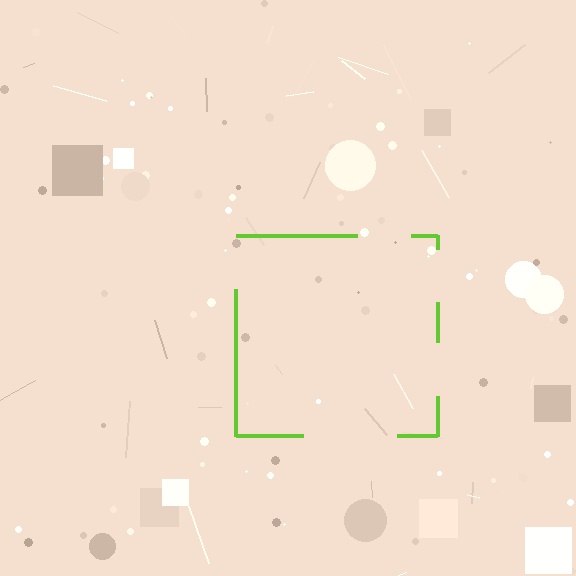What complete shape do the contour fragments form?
The contour fragments form a square.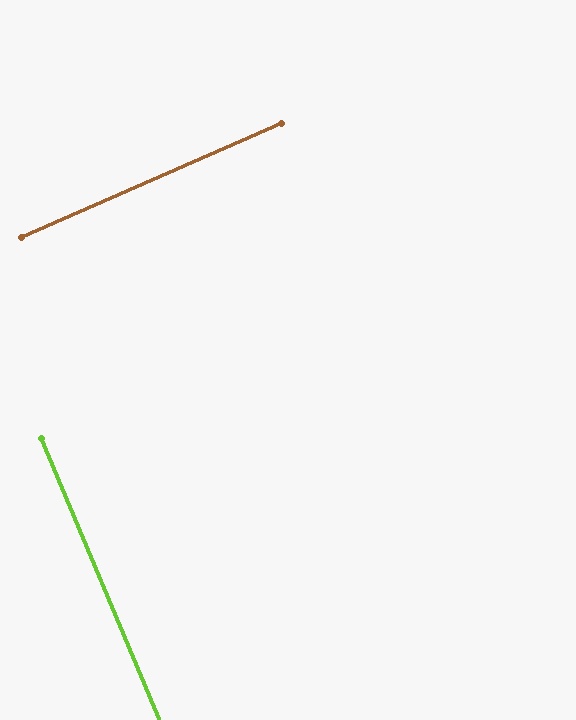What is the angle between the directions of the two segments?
Approximately 89 degrees.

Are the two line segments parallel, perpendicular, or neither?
Perpendicular — they meet at approximately 89°.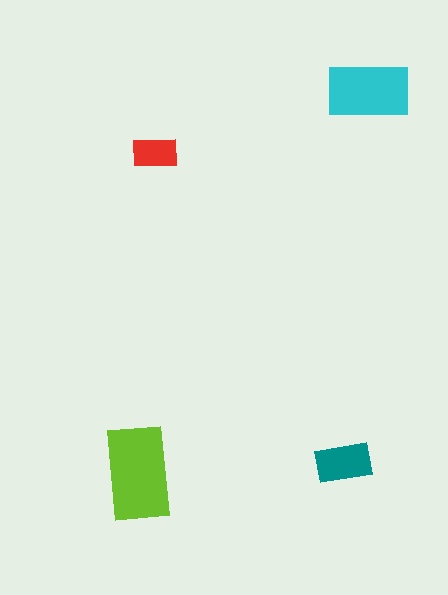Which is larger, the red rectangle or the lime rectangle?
The lime one.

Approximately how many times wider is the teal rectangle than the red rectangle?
About 1.5 times wider.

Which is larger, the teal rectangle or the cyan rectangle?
The cyan one.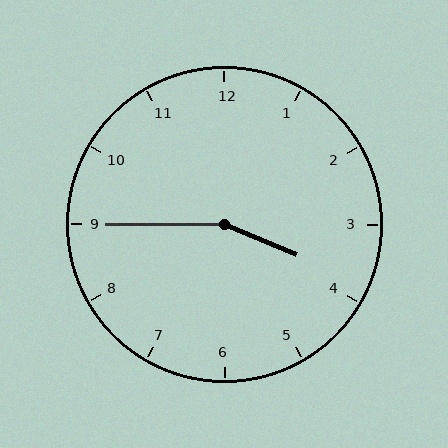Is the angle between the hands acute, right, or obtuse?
It is obtuse.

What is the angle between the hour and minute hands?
Approximately 158 degrees.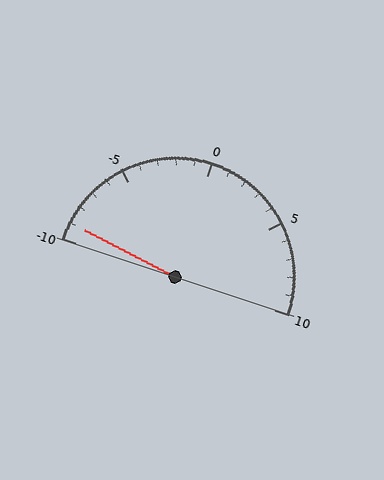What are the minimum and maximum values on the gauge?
The gauge ranges from -10 to 10.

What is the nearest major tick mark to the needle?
The nearest major tick mark is -10.